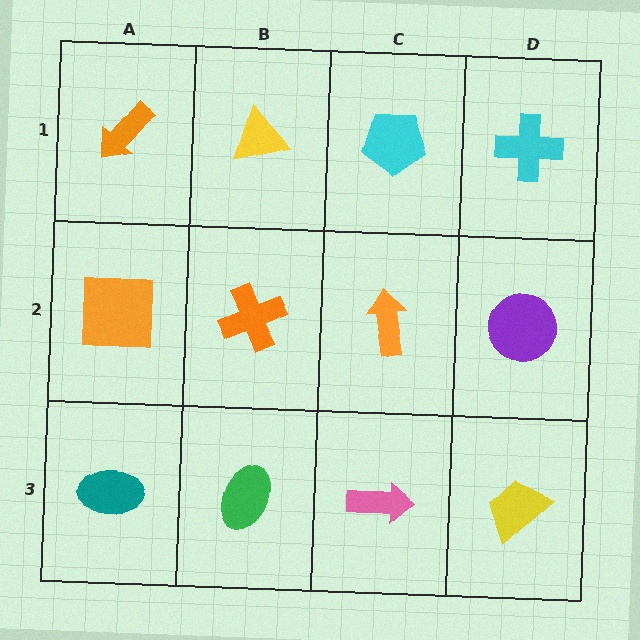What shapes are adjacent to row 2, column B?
A yellow triangle (row 1, column B), a green ellipse (row 3, column B), an orange square (row 2, column A), an orange arrow (row 2, column C).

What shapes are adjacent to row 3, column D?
A purple circle (row 2, column D), a pink arrow (row 3, column C).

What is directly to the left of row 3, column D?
A pink arrow.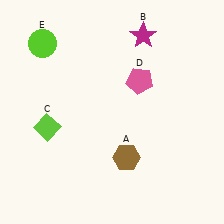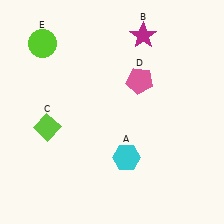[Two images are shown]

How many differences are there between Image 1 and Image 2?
There is 1 difference between the two images.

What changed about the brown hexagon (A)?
In Image 1, A is brown. In Image 2, it changed to cyan.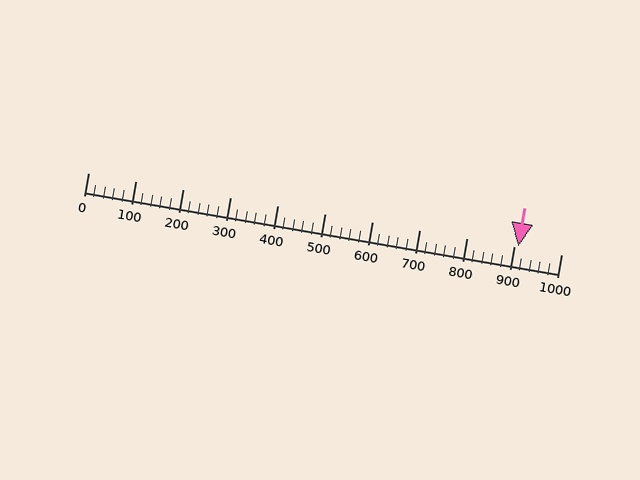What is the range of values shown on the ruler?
The ruler shows values from 0 to 1000.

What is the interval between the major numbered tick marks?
The major tick marks are spaced 100 units apart.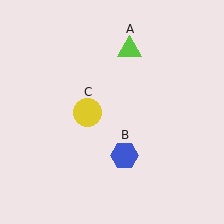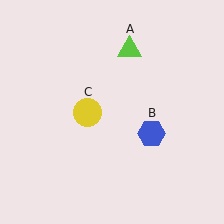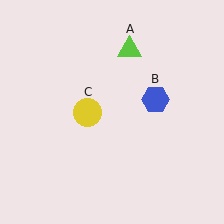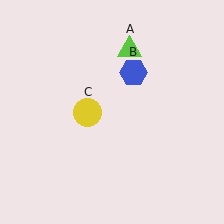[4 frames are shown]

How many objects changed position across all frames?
1 object changed position: blue hexagon (object B).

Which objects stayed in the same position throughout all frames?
Lime triangle (object A) and yellow circle (object C) remained stationary.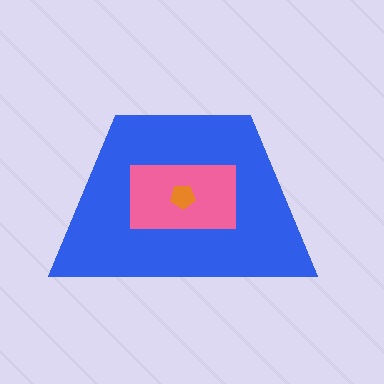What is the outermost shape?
The blue trapezoid.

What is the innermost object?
The orange pentagon.